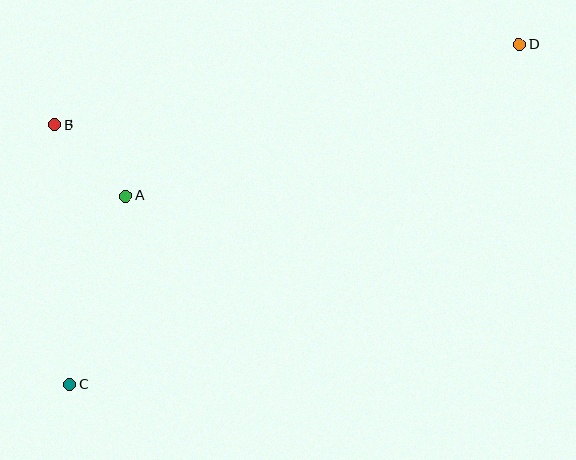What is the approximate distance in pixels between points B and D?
The distance between B and D is approximately 471 pixels.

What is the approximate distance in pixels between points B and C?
The distance between B and C is approximately 260 pixels.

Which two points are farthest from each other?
Points C and D are farthest from each other.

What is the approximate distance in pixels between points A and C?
The distance between A and C is approximately 197 pixels.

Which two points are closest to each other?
Points A and B are closest to each other.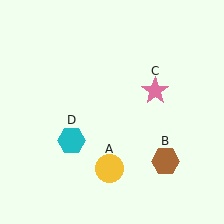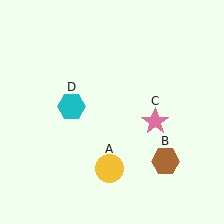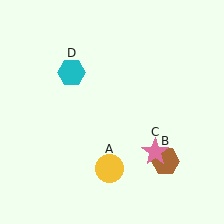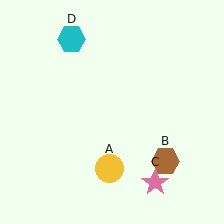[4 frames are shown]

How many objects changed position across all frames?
2 objects changed position: pink star (object C), cyan hexagon (object D).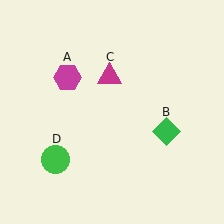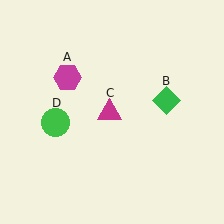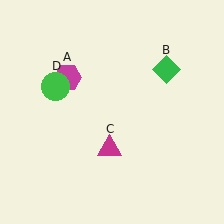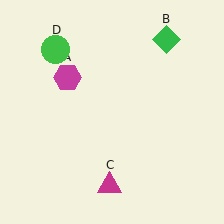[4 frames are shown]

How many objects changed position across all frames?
3 objects changed position: green diamond (object B), magenta triangle (object C), green circle (object D).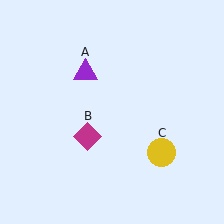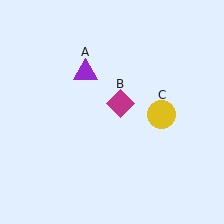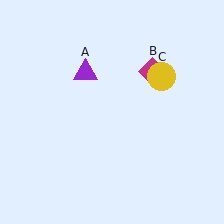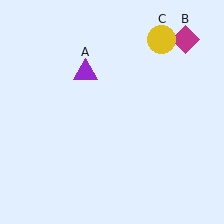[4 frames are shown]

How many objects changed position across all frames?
2 objects changed position: magenta diamond (object B), yellow circle (object C).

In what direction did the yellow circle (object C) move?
The yellow circle (object C) moved up.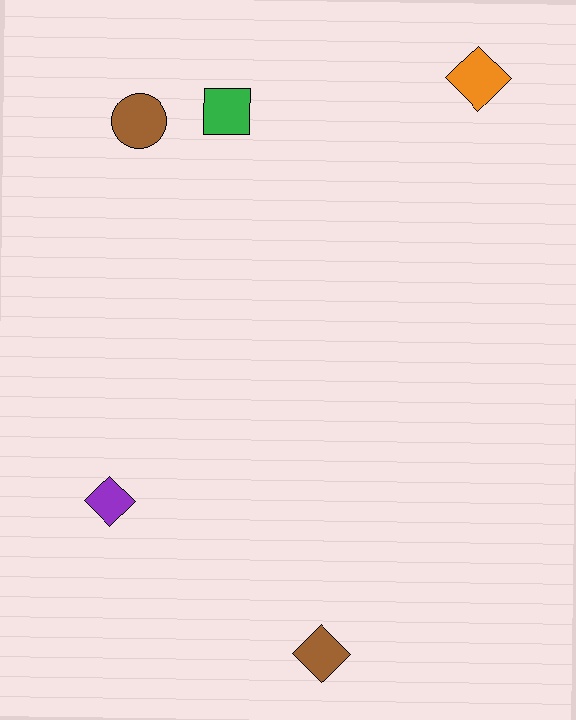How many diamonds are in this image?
There are 3 diamonds.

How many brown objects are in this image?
There are 2 brown objects.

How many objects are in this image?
There are 5 objects.